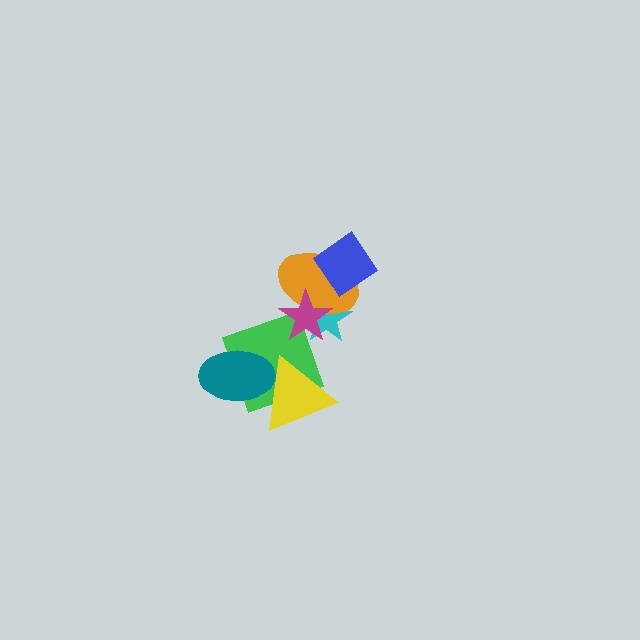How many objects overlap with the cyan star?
2 objects overlap with the cyan star.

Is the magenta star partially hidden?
No, no other shape covers it.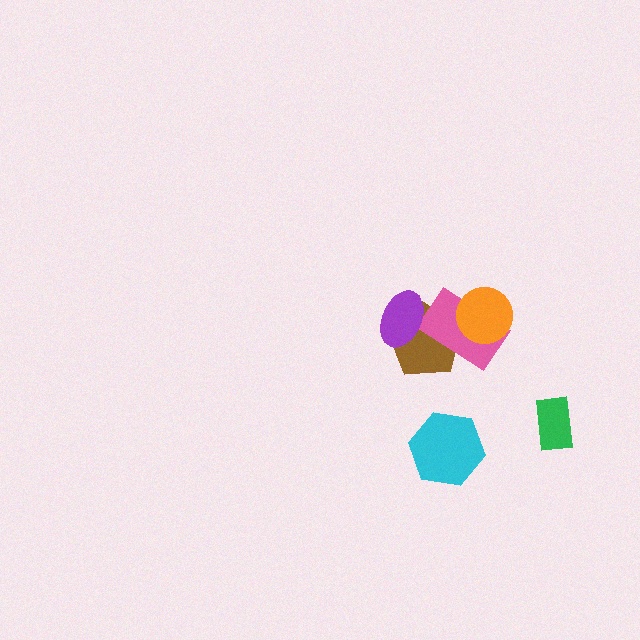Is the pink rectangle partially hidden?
Yes, it is partially covered by another shape.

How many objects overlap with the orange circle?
1 object overlaps with the orange circle.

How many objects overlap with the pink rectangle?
3 objects overlap with the pink rectangle.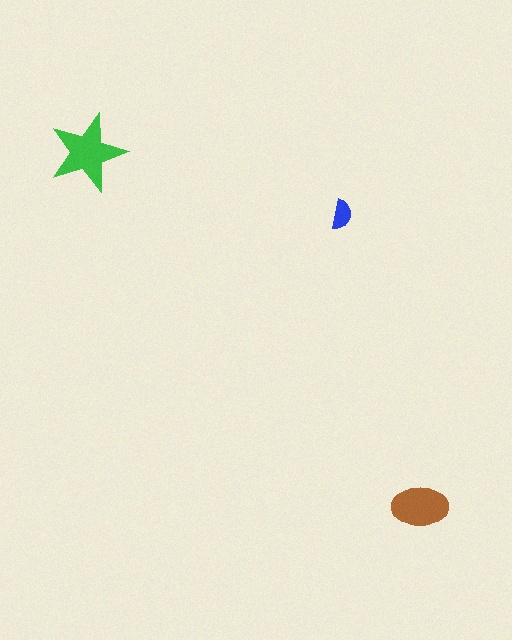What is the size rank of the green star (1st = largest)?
1st.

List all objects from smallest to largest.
The blue semicircle, the brown ellipse, the green star.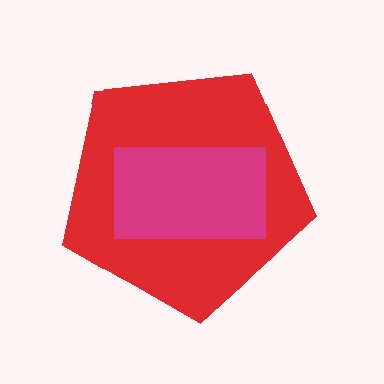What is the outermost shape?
The red pentagon.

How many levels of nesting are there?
2.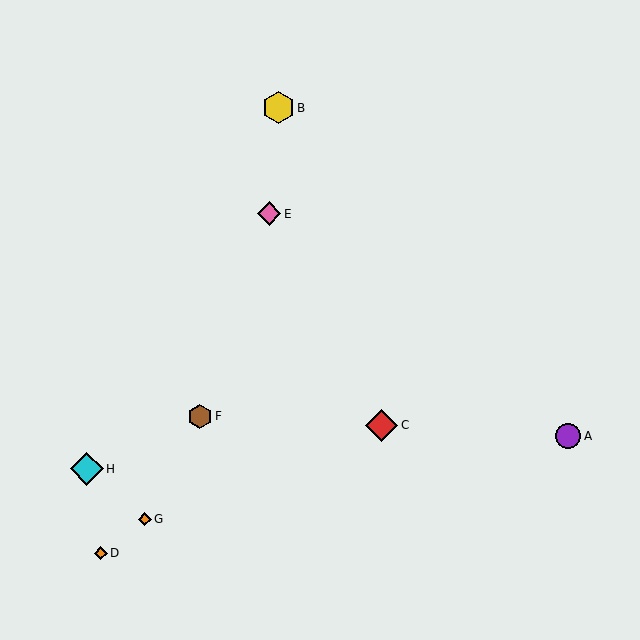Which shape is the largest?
The cyan diamond (labeled H) is the largest.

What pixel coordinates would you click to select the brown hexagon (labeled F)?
Click at (200, 416) to select the brown hexagon F.